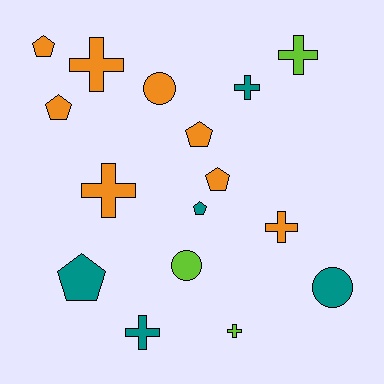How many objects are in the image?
There are 16 objects.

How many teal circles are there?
There is 1 teal circle.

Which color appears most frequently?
Orange, with 8 objects.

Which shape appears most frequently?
Cross, with 7 objects.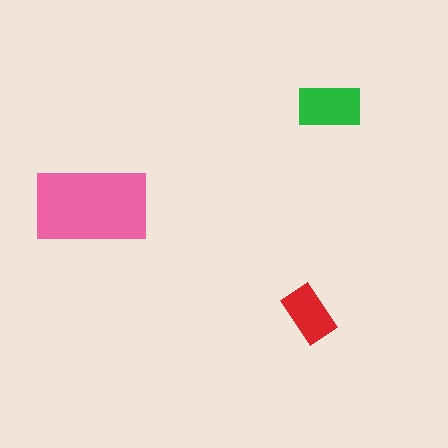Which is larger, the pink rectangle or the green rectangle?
The pink one.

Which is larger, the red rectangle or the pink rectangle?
The pink one.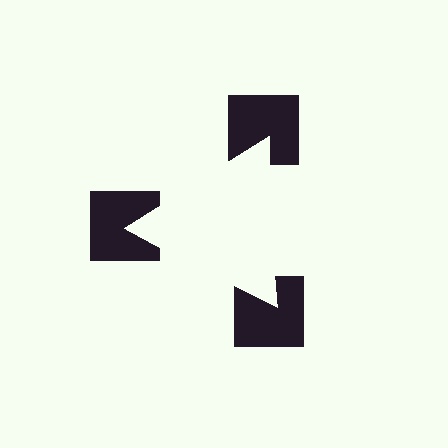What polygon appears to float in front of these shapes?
An illusory triangle — its edges are inferred from the aligned wedge cuts in the notched squares, not physically drawn.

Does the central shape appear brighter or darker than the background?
It typically appears slightly brighter than the background, even though no actual brightness change is drawn.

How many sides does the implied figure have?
3 sides.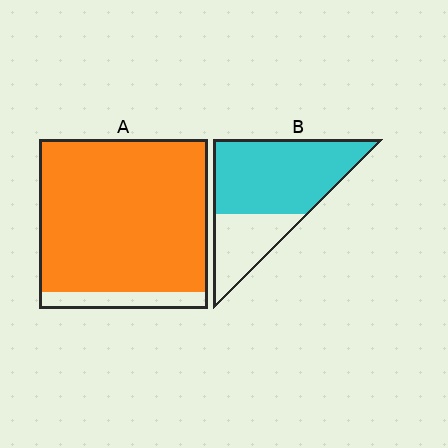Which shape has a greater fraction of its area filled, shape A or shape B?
Shape A.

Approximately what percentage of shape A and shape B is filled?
A is approximately 90% and B is approximately 70%.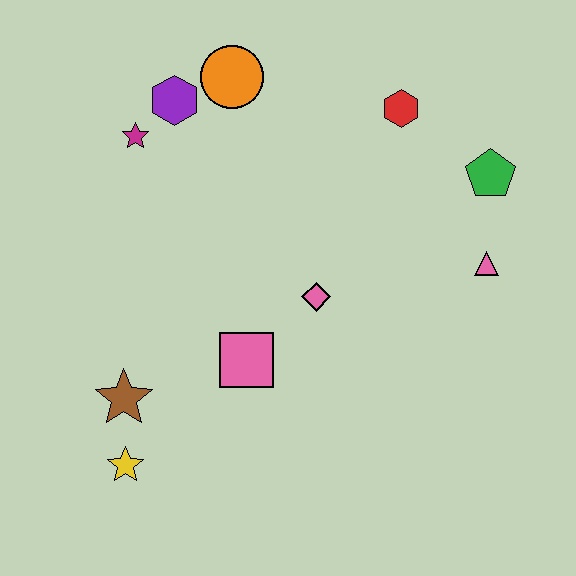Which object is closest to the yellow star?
The brown star is closest to the yellow star.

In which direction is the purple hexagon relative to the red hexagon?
The purple hexagon is to the left of the red hexagon.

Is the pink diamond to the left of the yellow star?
No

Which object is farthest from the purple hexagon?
The yellow star is farthest from the purple hexagon.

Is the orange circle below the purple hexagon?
No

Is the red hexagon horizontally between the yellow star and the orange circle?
No